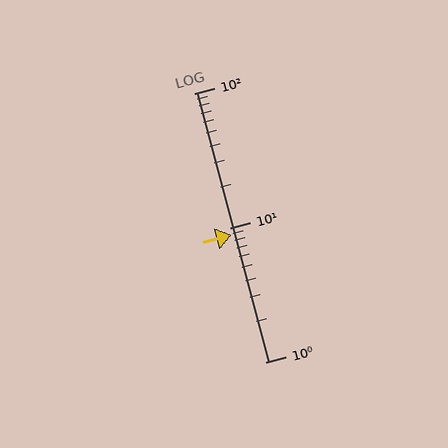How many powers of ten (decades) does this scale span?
The scale spans 2 decades, from 1 to 100.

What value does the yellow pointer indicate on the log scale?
The pointer indicates approximately 8.8.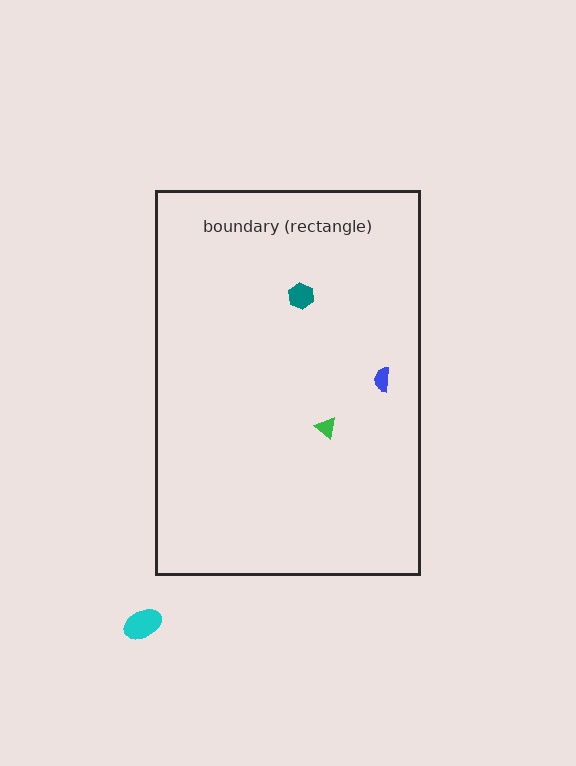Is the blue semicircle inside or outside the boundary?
Inside.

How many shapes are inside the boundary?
3 inside, 1 outside.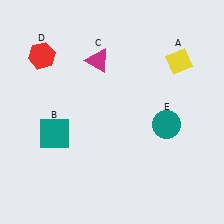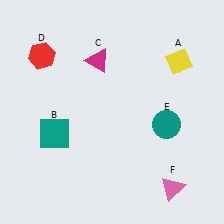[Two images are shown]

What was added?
A pink triangle (F) was added in Image 2.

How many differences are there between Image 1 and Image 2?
There is 1 difference between the two images.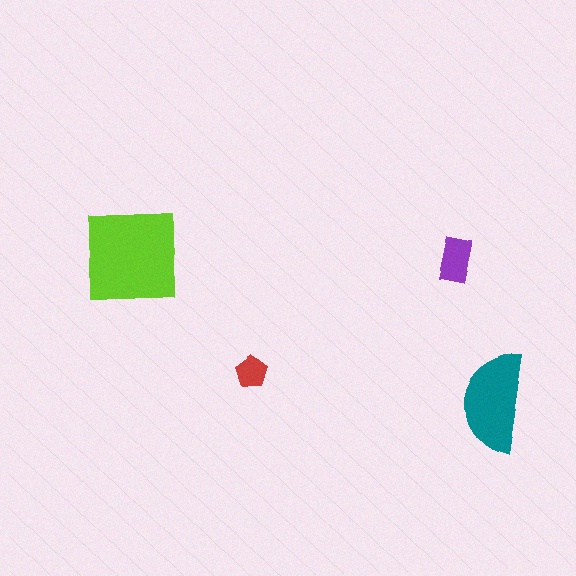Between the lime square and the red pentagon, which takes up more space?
The lime square.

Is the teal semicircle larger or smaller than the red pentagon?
Larger.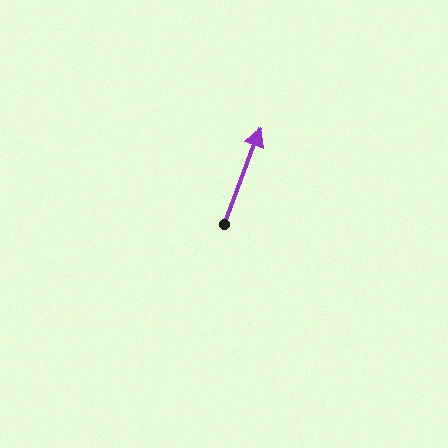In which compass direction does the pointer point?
North.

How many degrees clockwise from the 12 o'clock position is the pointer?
Approximately 21 degrees.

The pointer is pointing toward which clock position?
Roughly 1 o'clock.